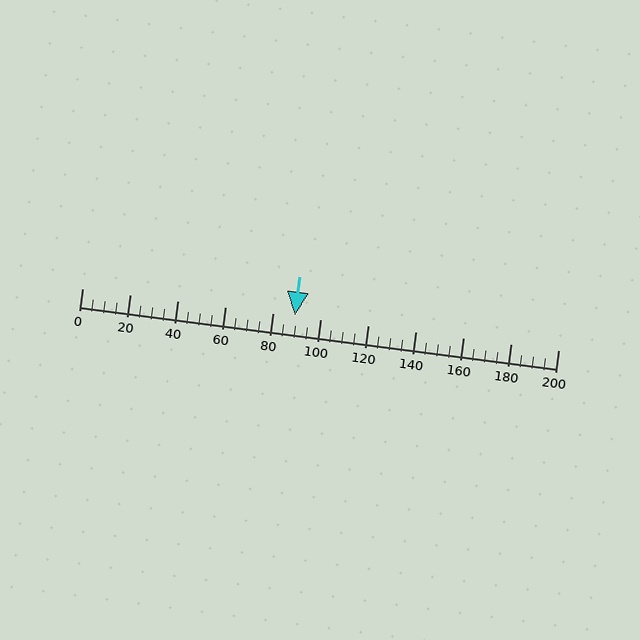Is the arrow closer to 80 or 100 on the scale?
The arrow is closer to 80.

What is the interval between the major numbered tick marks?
The major tick marks are spaced 20 units apart.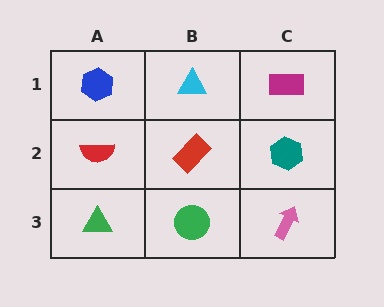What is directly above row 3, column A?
A red semicircle.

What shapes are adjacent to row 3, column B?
A red rectangle (row 2, column B), a green triangle (row 3, column A), a pink arrow (row 3, column C).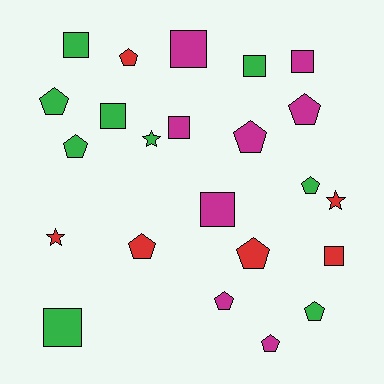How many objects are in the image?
There are 23 objects.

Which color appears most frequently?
Green, with 9 objects.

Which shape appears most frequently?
Pentagon, with 11 objects.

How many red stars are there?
There are 2 red stars.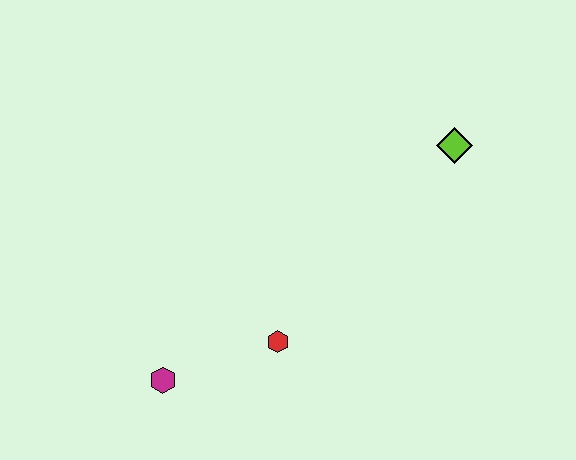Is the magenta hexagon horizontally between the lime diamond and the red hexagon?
No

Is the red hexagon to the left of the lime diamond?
Yes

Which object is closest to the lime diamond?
The red hexagon is closest to the lime diamond.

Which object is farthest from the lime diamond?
The magenta hexagon is farthest from the lime diamond.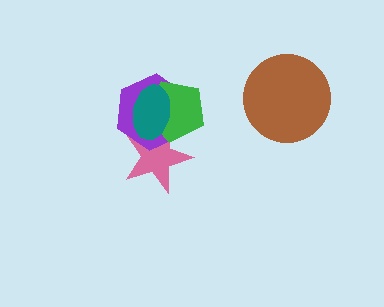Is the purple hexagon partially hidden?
Yes, it is partially covered by another shape.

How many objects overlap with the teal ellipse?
3 objects overlap with the teal ellipse.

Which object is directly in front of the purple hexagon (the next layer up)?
The green pentagon is directly in front of the purple hexagon.